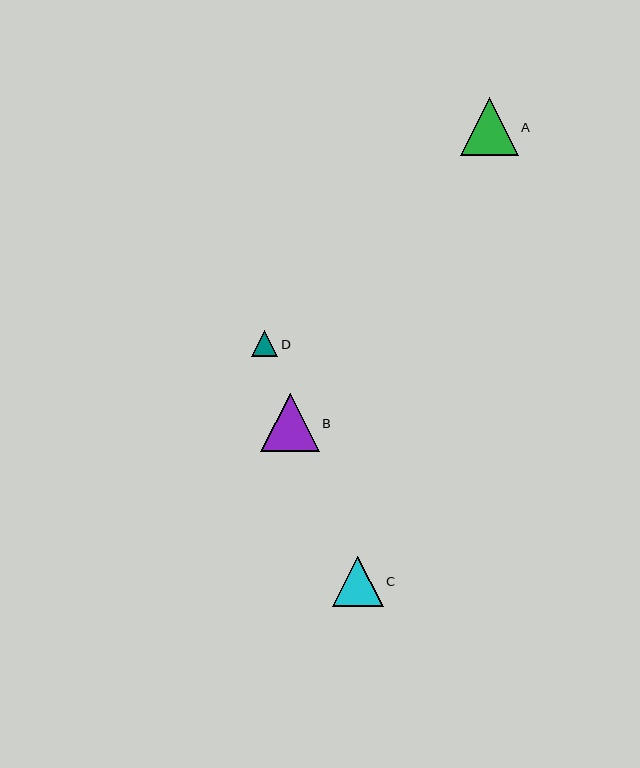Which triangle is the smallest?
Triangle D is the smallest with a size of approximately 27 pixels.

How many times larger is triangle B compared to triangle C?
Triangle B is approximately 1.2 times the size of triangle C.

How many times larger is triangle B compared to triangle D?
Triangle B is approximately 2.2 times the size of triangle D.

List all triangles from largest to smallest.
From largest to smallest: B, A, C, D.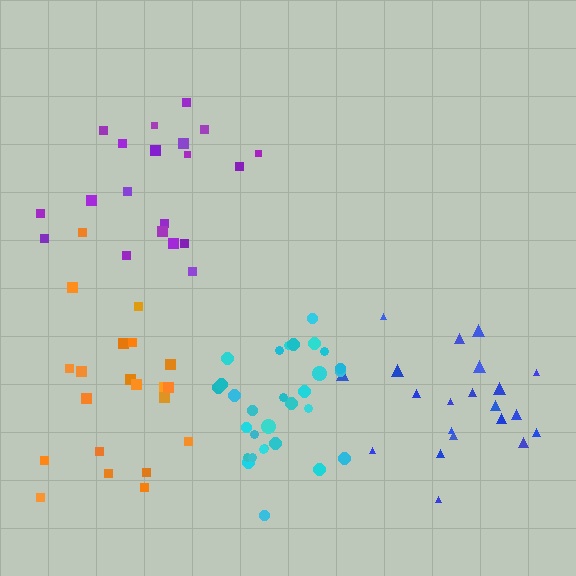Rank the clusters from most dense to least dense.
cyan, blue, orange, purple.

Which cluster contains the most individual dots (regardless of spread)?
Cyan (30).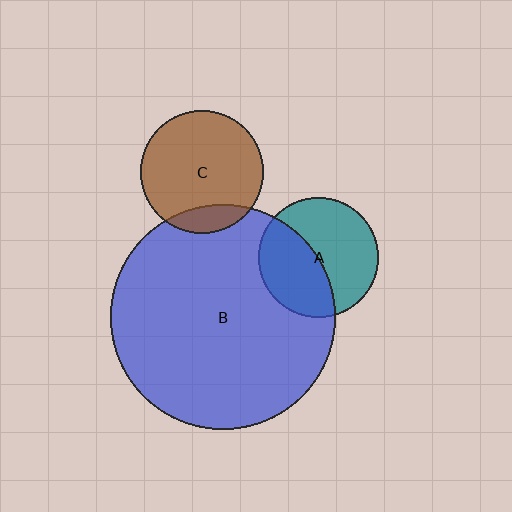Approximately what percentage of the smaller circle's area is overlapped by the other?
Approximately 45%.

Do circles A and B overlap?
Yes.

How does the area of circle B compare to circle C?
Approximately 3.3 times.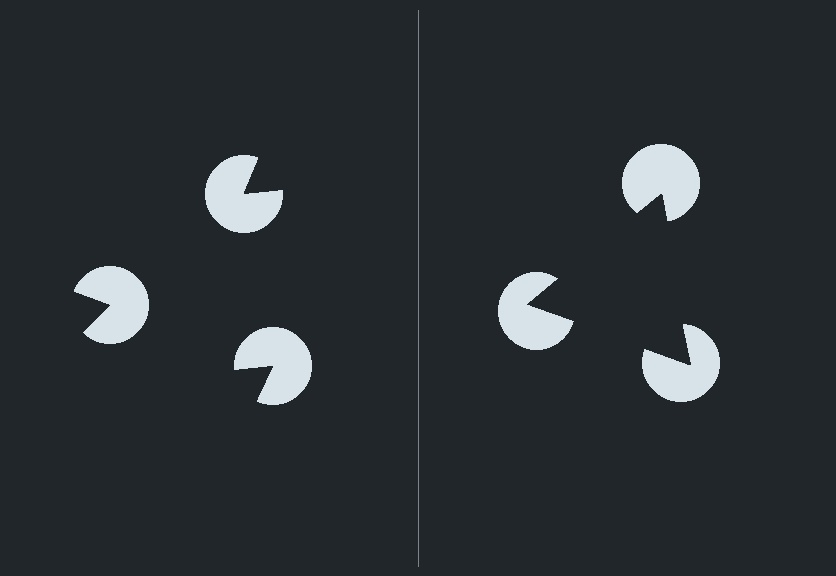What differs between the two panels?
The pac-man discs are positioned identically on both sides; only the wedge orientations differ. On the right they align to a triangle; on the left they are misaligned.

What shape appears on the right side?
An illusory triangle.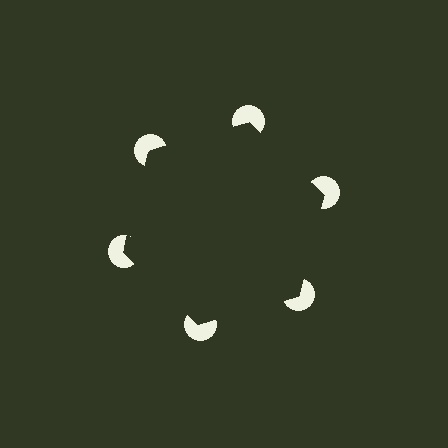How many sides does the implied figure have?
6 sides.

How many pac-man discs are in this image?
There are 6 — one at each vertex of the illusory hexagon.